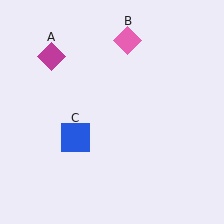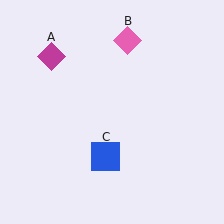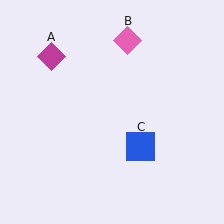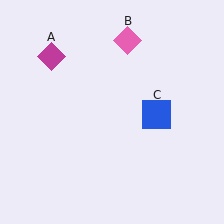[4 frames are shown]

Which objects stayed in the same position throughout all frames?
Magenta diamond (object A) and pink diamond (object B) remained stationary.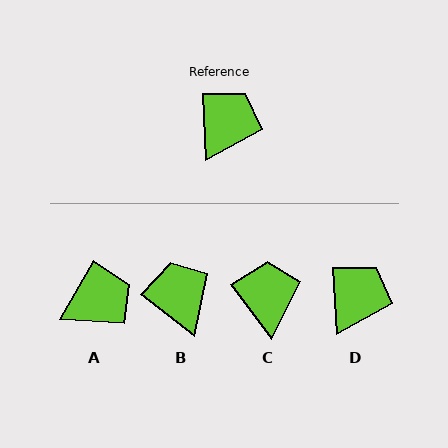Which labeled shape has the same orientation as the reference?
D.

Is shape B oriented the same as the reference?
No, it is off by about 48 degrees.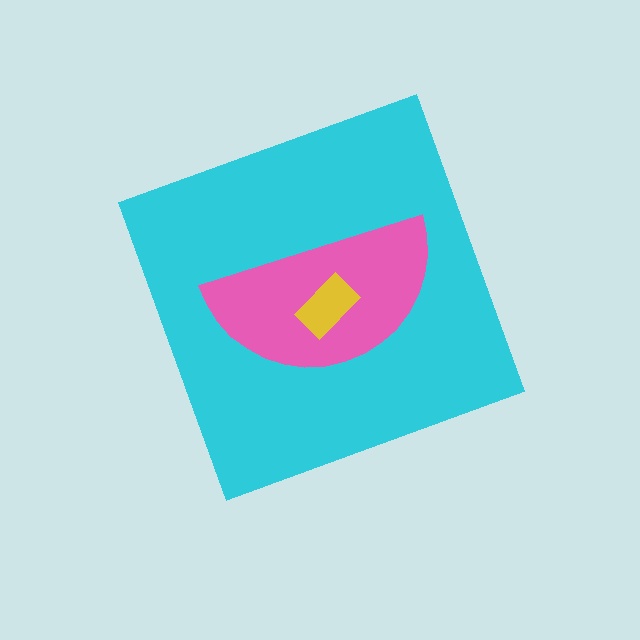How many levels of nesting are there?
3.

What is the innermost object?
The yellow rectangle.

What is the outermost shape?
The cyan diamond.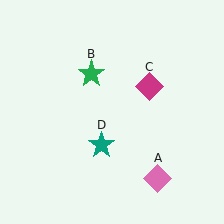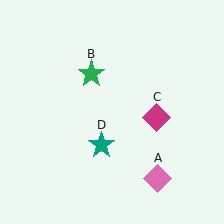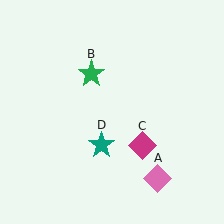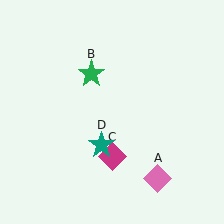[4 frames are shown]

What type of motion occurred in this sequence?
The magenta diamond (object C) rotated clockwise around the center of the scene.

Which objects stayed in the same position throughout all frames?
Pink diamond (object A) and green star (object B) and teal star (object D) remained stationary.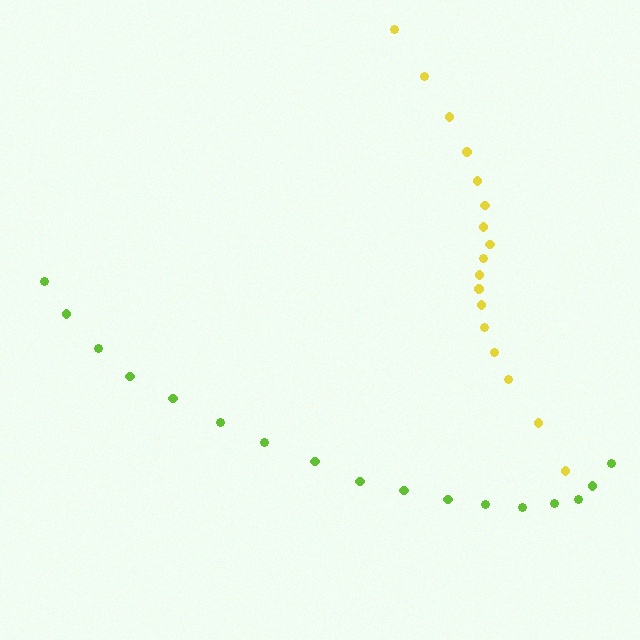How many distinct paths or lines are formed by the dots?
There are 2 distinct paths.